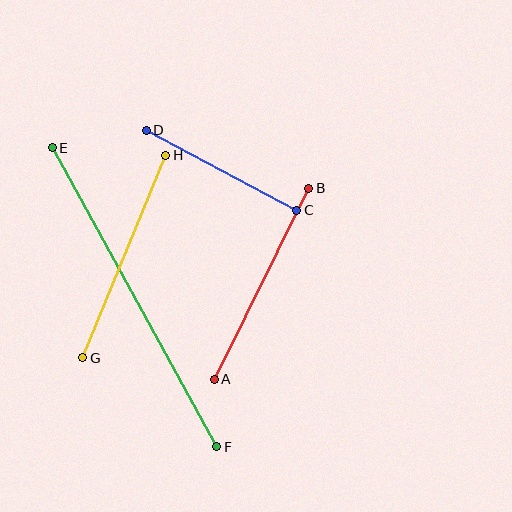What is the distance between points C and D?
The distance is approximately 170 pixels.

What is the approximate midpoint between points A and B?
The midpoint is at approximately (261, 284) pixels.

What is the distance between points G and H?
The distance is approximately 219 pixels.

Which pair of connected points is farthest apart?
Points E and F are farthest apart.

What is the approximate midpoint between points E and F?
The midpoint is at approximately (134, 297) pixels.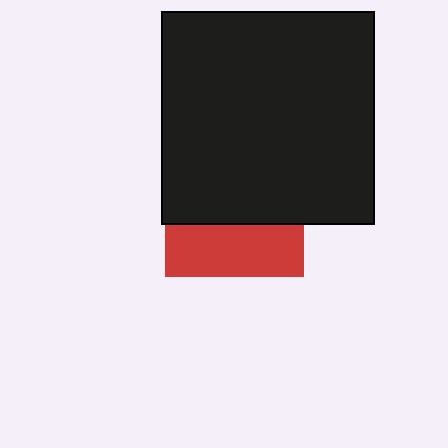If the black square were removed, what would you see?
You would see the complete red square.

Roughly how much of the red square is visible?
A small part of it is visible (roughly 37%).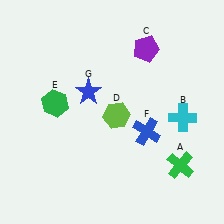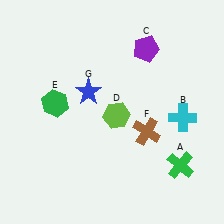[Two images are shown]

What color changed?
The cross (F) changed from blue in Image 1 to brown in Image 2.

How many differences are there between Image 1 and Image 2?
There is 1 difference between the two images.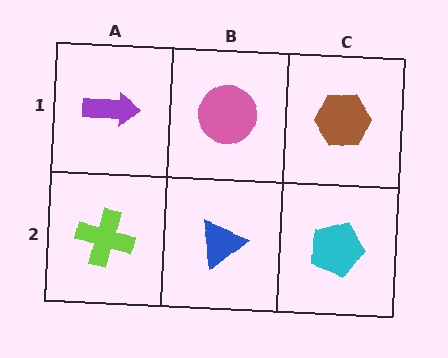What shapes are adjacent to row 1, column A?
A lime cross (row 2, column A), a pink circle (row 1, column B).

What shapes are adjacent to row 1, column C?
A cyan pentagon (row 2, column C), a pink circle (row 1, column B).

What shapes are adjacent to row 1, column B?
A blue triangle (row 2, column B), a purple arrow (row 1, column A), a brown hexagon (row 1, column C).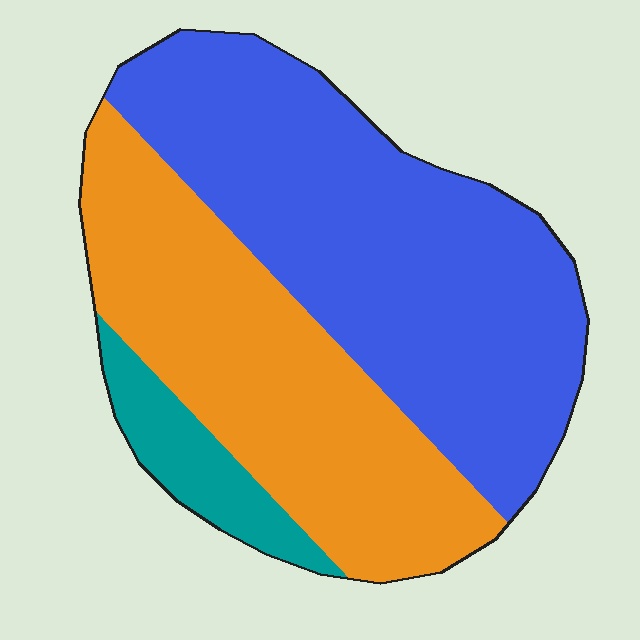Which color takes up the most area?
Blue, at roughly 50%.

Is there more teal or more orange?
Orange.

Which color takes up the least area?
Teal, at roughly 10%.